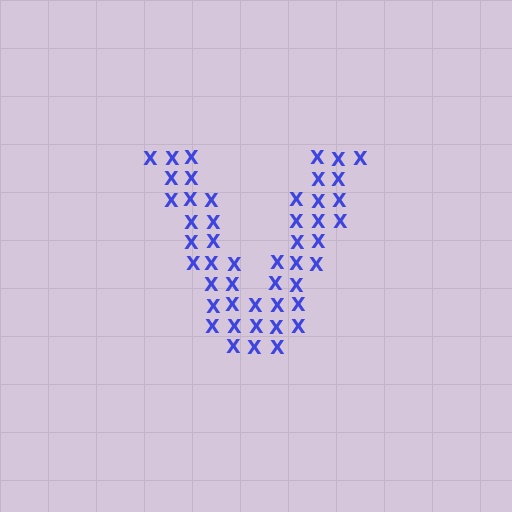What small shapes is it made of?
It is made of small letter X's.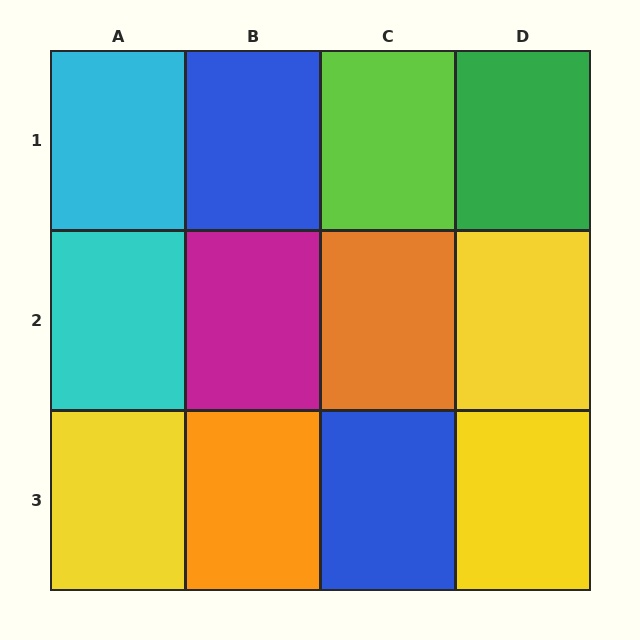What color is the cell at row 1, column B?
Blue.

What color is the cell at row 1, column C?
Lime.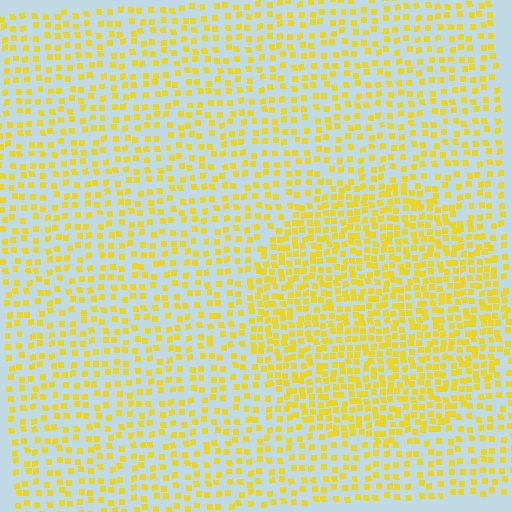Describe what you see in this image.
The image contains small yellow elements arranged at two different densities. A circle-shaped region is visible where the elements are more densely packed than the surrounding area.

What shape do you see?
I see a circle.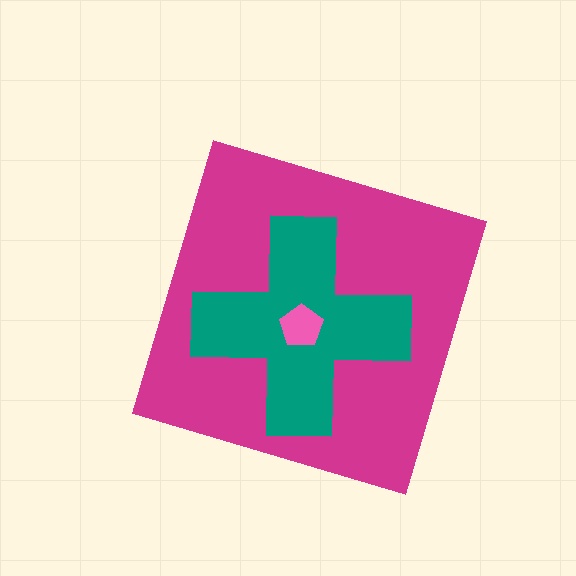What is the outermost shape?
The magenta diamond.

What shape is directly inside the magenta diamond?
The teal cross.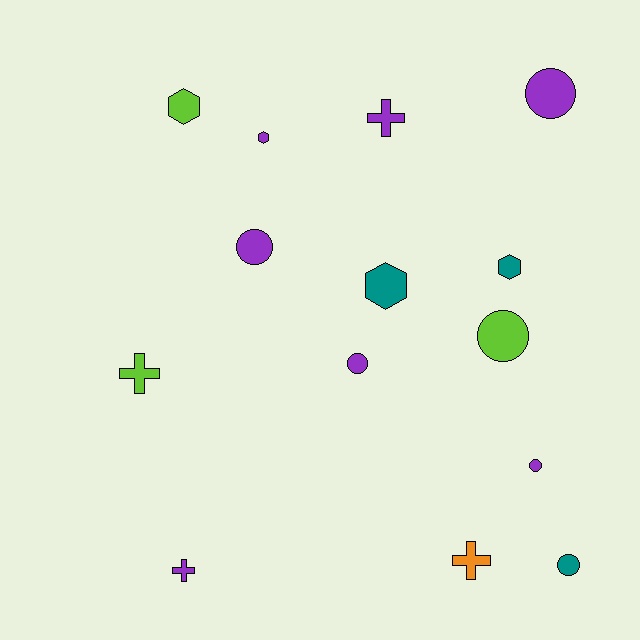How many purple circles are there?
There are 4 purple circles.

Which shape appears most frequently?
Circle, with 6 objects.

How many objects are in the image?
There are 14 objects.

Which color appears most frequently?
Purple, with 7 objects.